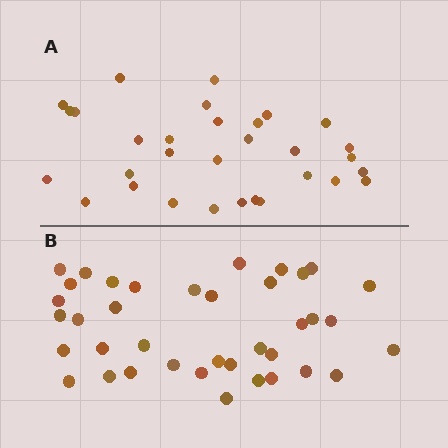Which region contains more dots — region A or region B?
Region B (the bottom region) has more dots.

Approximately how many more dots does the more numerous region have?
Region B has roughly 8 or so more dots than region A.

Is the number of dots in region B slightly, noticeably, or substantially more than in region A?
Region B has only slightly more — the two regions are fairly close. The ratio is roughly 1.2 to 1.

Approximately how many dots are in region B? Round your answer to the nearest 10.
About 40 dots. (The exact count is 38, which rounds to 40.)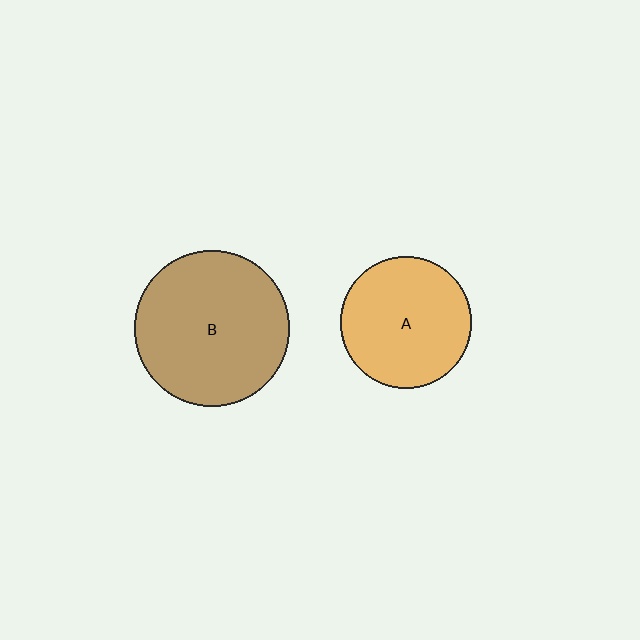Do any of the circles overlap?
No, none of the circles overlap.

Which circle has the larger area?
Circle B (brown).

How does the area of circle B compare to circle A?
Approximately 1.4 times.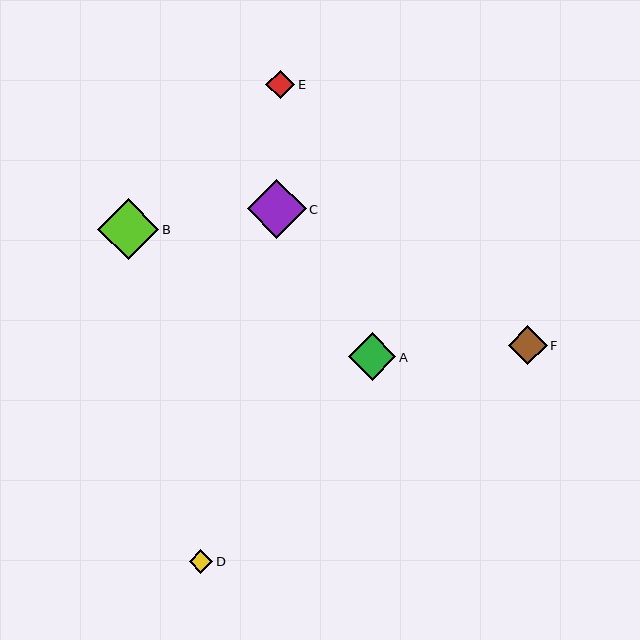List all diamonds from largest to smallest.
From largest to smallest: B, C, A, F, E, D.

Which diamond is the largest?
Diamond B is the largest with a size of approximately 61 pixels.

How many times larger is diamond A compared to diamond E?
Diamond A is approximately 1.7 times the size of diamond E.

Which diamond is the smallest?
Diamond D is the smallest with a size of approximately 23 pixels.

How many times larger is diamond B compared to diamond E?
Diamond B is approximately 2.1 times the size of diamond E.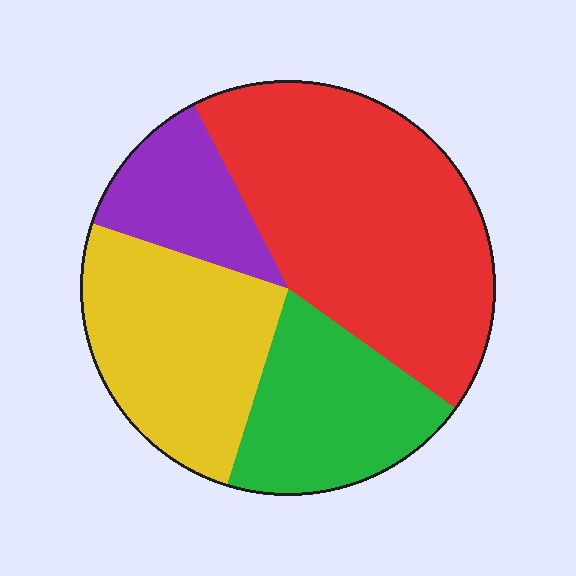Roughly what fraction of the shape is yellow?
Yellow takes up between a quarter and a half of the shape.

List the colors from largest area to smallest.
From largest to smallest: red, yellow, green, purple.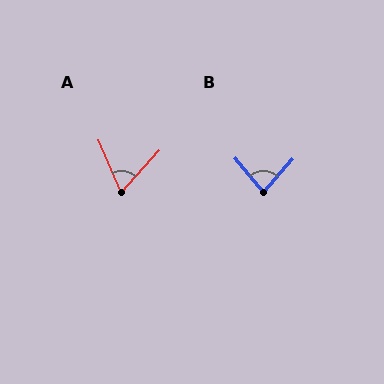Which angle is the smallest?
A, at approximately 65 degrees.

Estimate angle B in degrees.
Approximately 80 degrees.